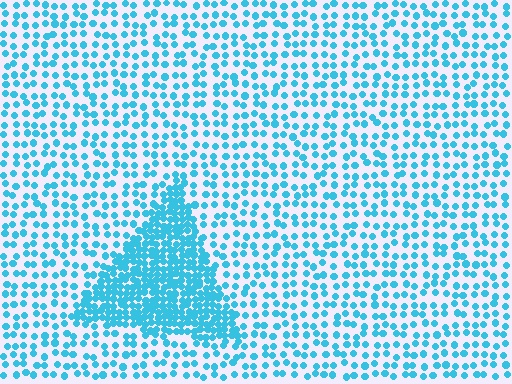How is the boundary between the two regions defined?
The boundary is defined by a change in element density (approximately 2.6x ratio). All elements are the same color, size, and shape.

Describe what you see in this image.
The image contains small cyan elements arranged at two different densities. A triangle-shaped region is visible where the elements are more densely packed than the surrounding area.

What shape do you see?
I see a triangle.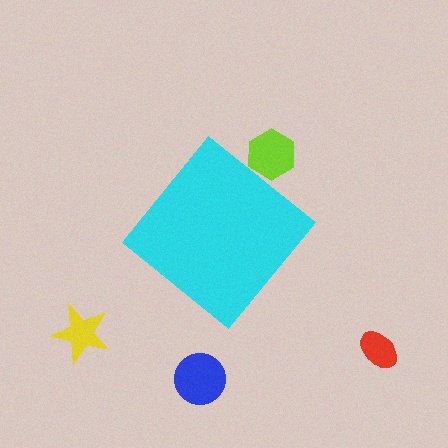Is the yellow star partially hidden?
No, the yellow star is fully visible.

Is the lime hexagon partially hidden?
Yes, the lime hexagon is partially hidden behind the cyan diamond.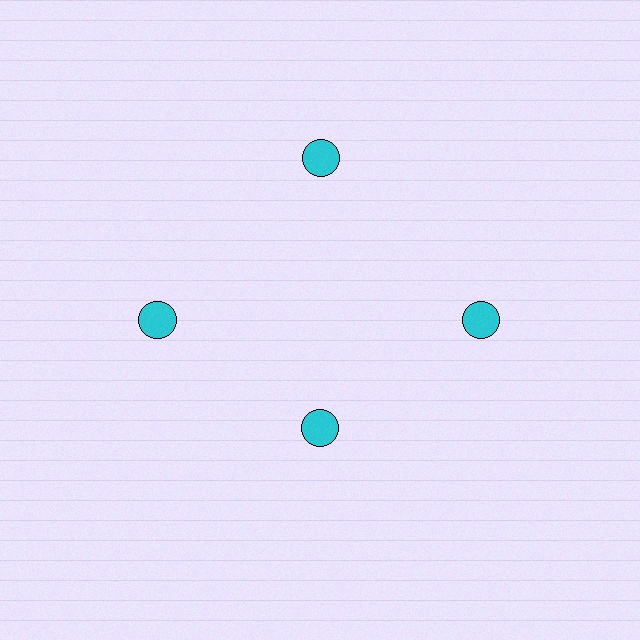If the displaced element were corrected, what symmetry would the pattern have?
It would have 4-fold rotational symmetry — the pattern would map onto itself every 90 degrees.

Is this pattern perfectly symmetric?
No. The 4 cyan circles are arranged in a ring, but one element near the 6 o'clock position is pulled inward toward the center, breaking the 4-fold rotational symmetry.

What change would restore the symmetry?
The symmetry would be restored by moving it outward, back onto the ring so that all 4 circles sit at equal angles and equal distance from the center.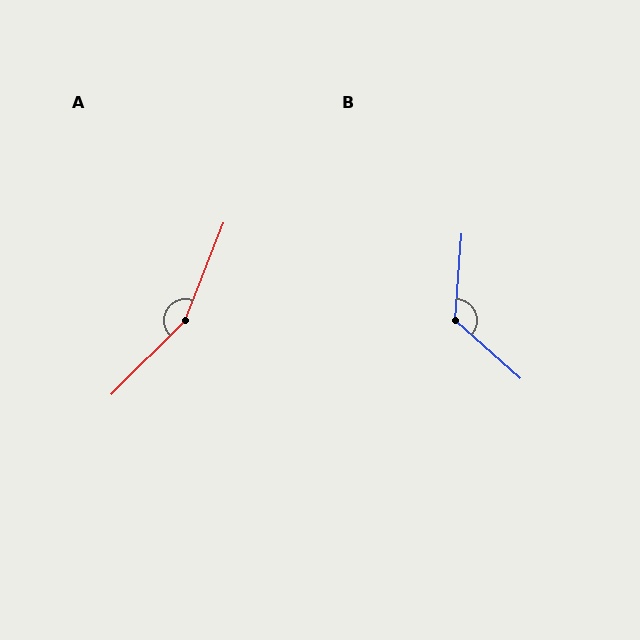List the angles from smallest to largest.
B (128°), A (157°).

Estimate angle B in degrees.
Approximately 128 degrees.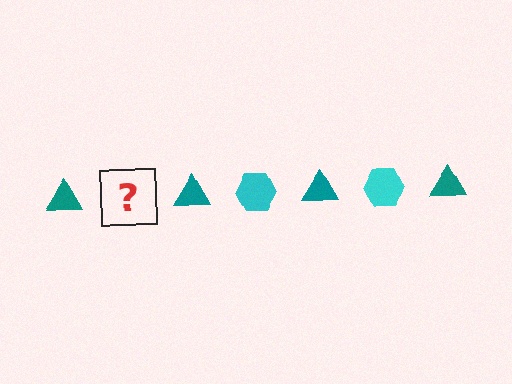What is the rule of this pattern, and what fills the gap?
The rule is that the pattern alternates between teal triangle and cyan hexagon. The gap should be filled with a cyan hexagon.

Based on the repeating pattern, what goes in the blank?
The blank should be a cyan hexagon.